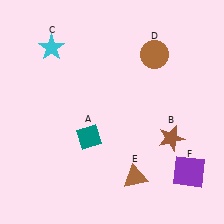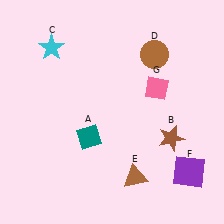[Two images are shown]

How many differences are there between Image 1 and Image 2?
There is 1 difference between the two images.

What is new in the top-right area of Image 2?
A pink diamond (G) was added in the top-right area of Image 2.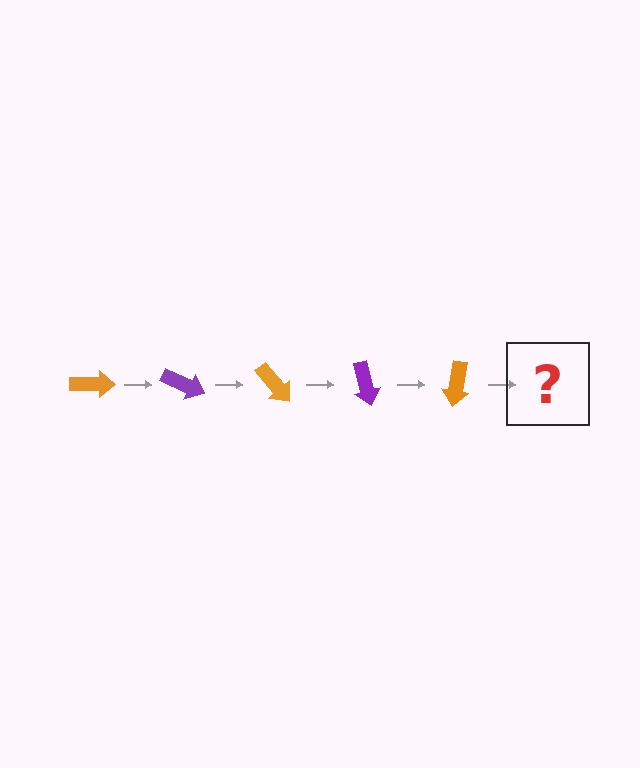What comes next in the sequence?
The next element should be a purple arrow, rotated 125 degrees from the start.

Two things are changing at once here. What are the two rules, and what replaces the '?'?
The two rules are that it rotates 25 degrees each step and the color cycles through orange and purple. The '?' should be a purple arrow, rotated 125 degrees from the start.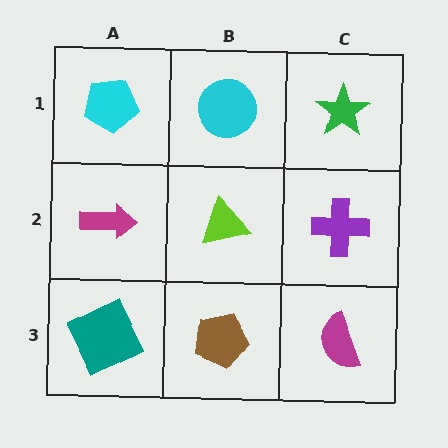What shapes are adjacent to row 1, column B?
A lime triangle (row 2, column B), a cyan pentagon (row 1, column A), a green star (row 1, column C).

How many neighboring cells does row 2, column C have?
3.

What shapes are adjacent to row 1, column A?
A magenta arrow (row 2, column A), a cyan circle (row 1, column B).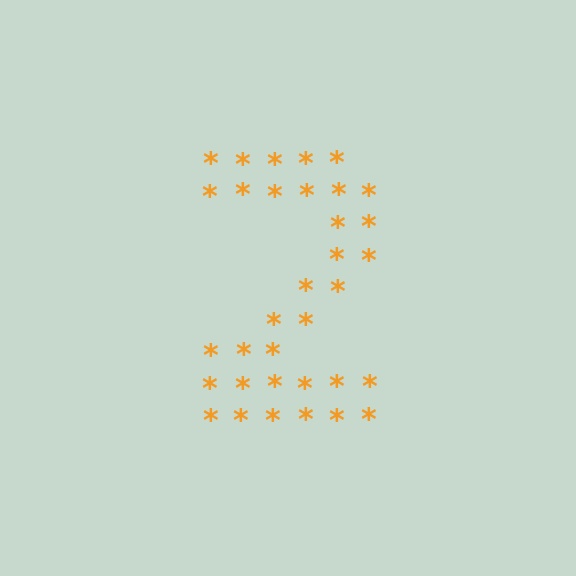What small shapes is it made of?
It is made of small asterisks.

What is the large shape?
The large shape is the digit 2.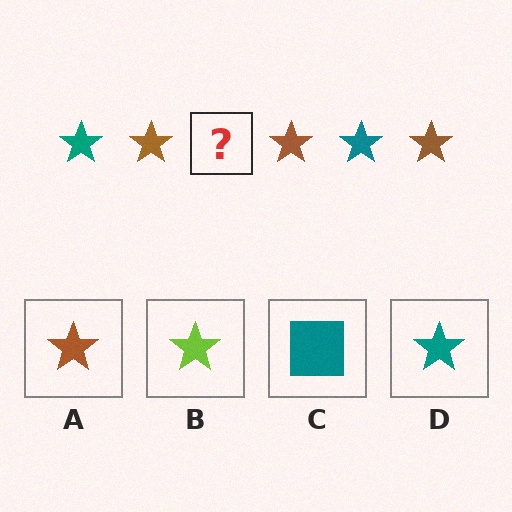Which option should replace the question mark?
Option D.